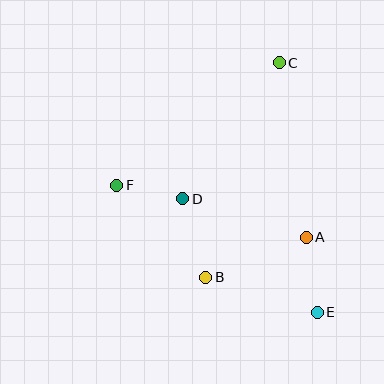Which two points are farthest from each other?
Points C and E are farthest from each other.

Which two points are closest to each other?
Points D and F are closest to each other.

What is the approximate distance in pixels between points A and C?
The distance between A and C is approximately 177 pixels.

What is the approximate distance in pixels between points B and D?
The distance between B and D is approximately 82 pixels.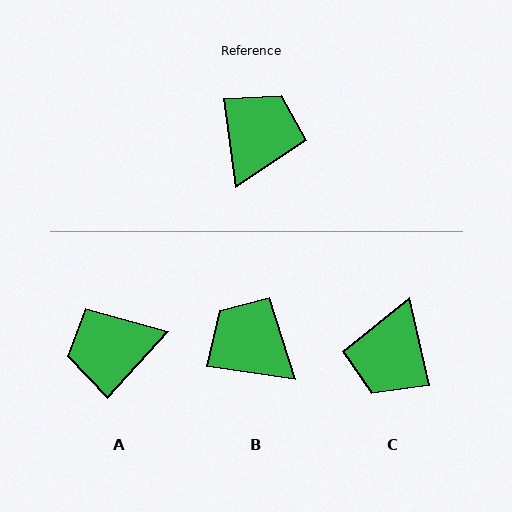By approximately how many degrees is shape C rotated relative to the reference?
Approximately 175 degrees clockwise.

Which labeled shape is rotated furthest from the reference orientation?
C, about 175 degrees away.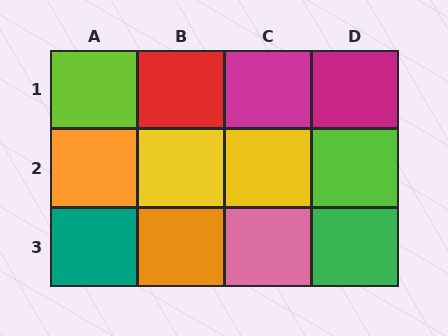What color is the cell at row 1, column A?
Lime.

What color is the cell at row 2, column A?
Orange.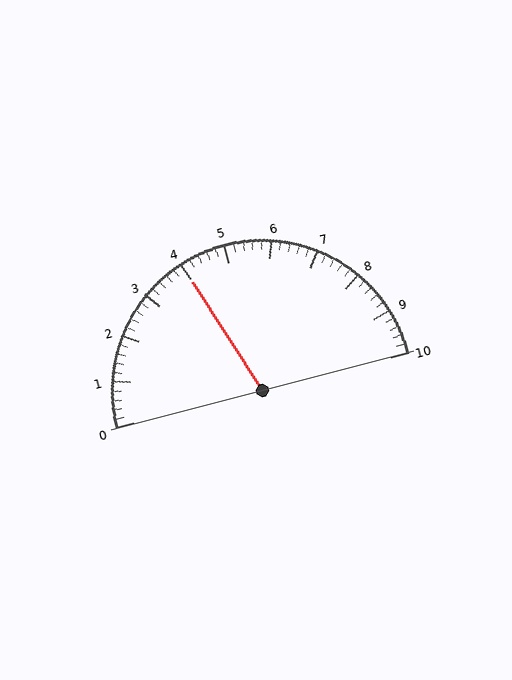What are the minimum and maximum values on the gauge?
The gauge ranges from 0 to 10.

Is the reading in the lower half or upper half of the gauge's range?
The reading is in the lower half of the range (0 to 10).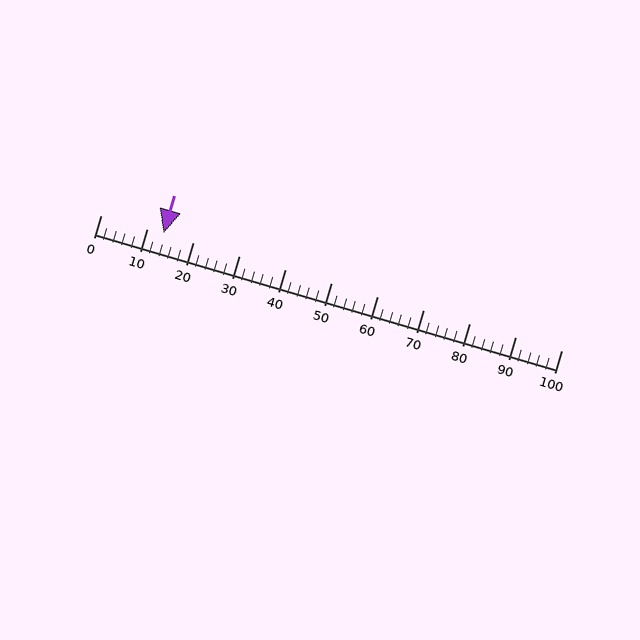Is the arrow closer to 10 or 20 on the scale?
The arrow is closer to 10.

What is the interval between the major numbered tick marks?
The major tick marks are spaced 10 units apart.